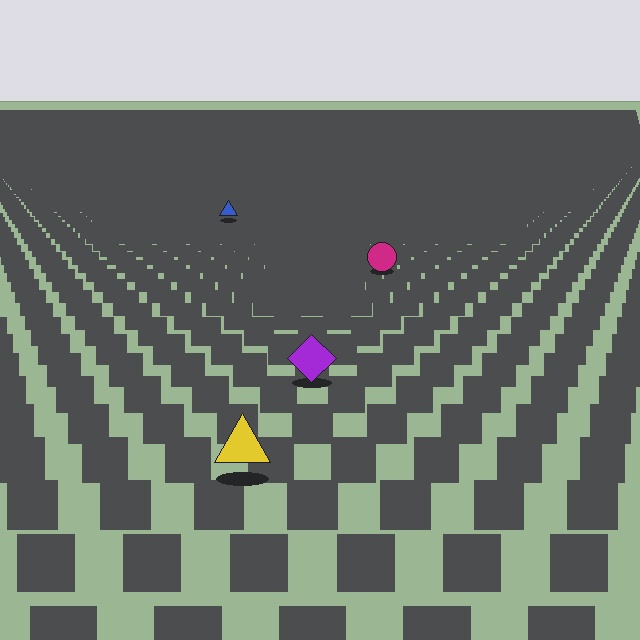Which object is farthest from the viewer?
The blue triangle is farthest from the viewer. It appears smaller and the ground texture around it is denser.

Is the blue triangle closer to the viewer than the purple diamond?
No. The purple diamond is closer — you can tell from the texture gradient: the ground texture is coarser near it.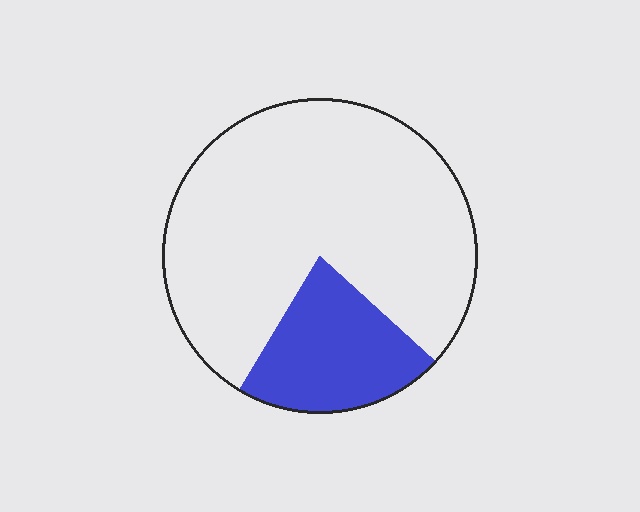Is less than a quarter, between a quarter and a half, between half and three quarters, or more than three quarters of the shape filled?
Less than a quarter.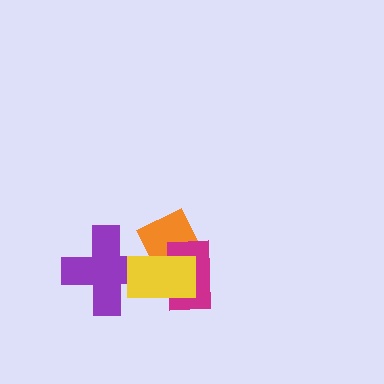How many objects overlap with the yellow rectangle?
3 objects overlap with the yellow rectangle.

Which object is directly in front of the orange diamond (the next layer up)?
The magenta rectangle is directly in front of the orange diamond.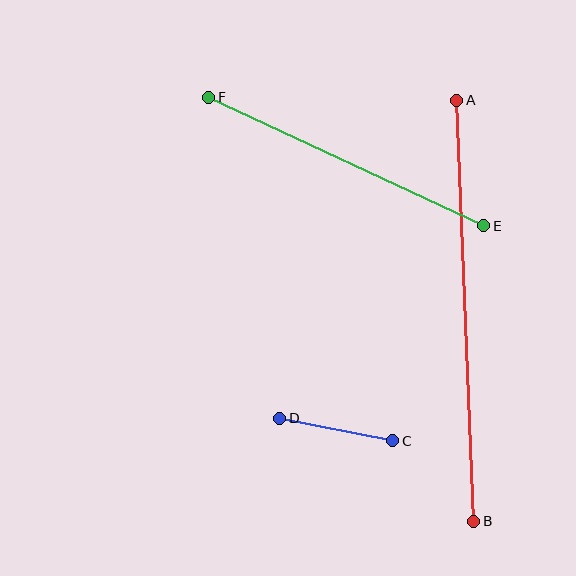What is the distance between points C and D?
The distance is approximately 115 pixels.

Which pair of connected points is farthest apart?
Points A and B are farthest apart.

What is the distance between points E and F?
The distance is approximately 304 pixels.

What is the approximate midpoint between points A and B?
The midpoint is at approximately (465, 311) pixels.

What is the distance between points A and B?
The distance is approximately 421 pixels.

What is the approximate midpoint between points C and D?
The midpoint is at approximately (336, 429) pixels.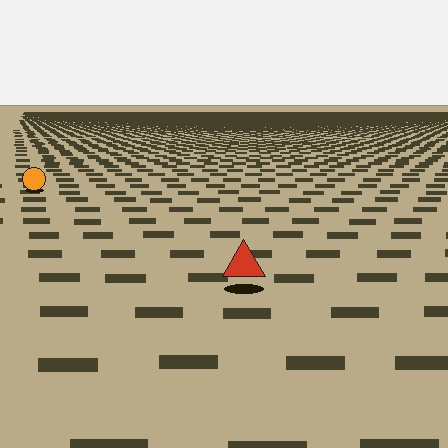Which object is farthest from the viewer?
The orange circle is farthest from the viewer. It appears smaller and the ground texture around it is denser.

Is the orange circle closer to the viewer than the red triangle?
No. The red triangle is closer — you can tell from the texture gradient: the ground texture is coarser near it.